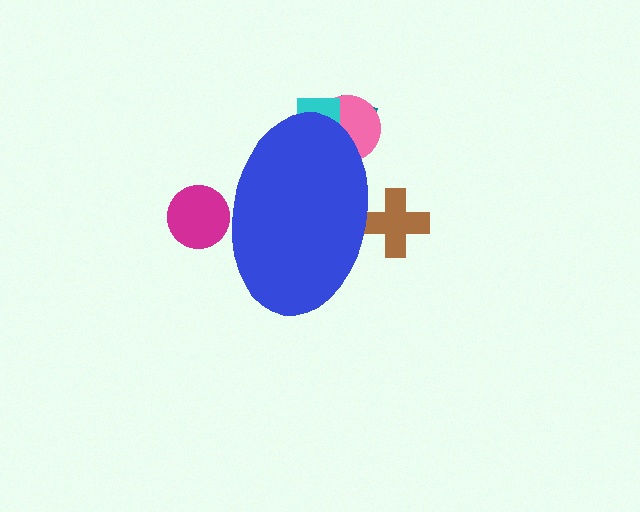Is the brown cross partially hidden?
Yes, the brown cross is partially hidden behind the blue ellipse.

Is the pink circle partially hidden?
Yes, the pink circle is partially hidden behind the blue ellipse.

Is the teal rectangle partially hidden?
Yes, the teal rectangle is partially hidden behind the blue ellipse.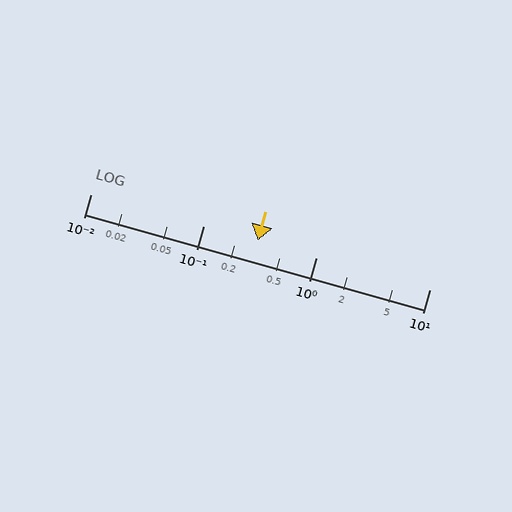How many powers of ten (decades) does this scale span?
The scale spans 3 decades, from 0.01 to 10.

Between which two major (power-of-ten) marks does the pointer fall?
The pointer is between 0.1 and 1.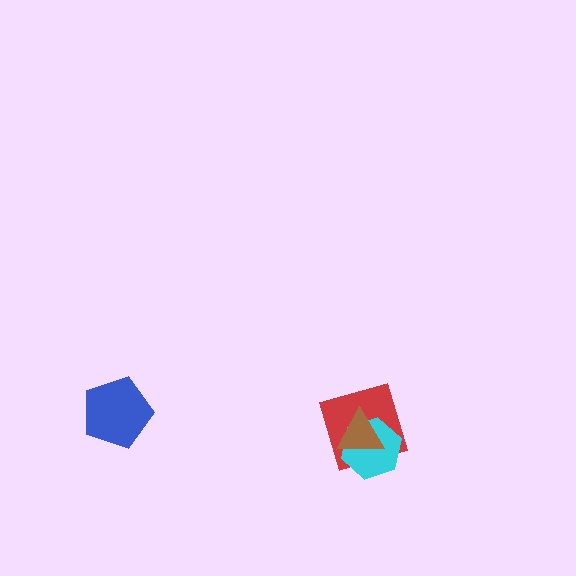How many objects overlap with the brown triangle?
2 objects overlap with the brown triangle.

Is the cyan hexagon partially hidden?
Yes, it is partially covered by another shape.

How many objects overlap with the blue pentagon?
0 objects overlap with the blue pentagon.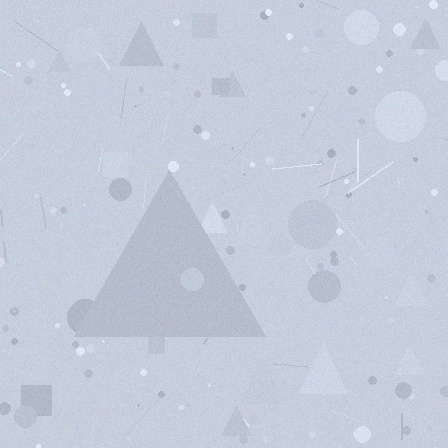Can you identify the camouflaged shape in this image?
The camouflaged shape is a triangle.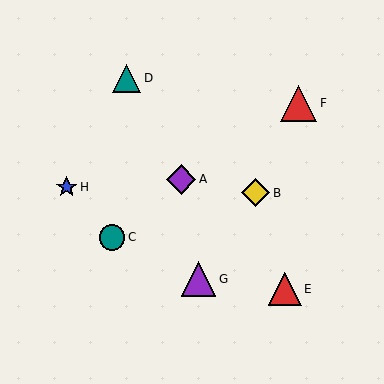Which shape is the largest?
The red triangle (labeled F) is the largest.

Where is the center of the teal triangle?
The center of the teal triangle is at (127, 78).